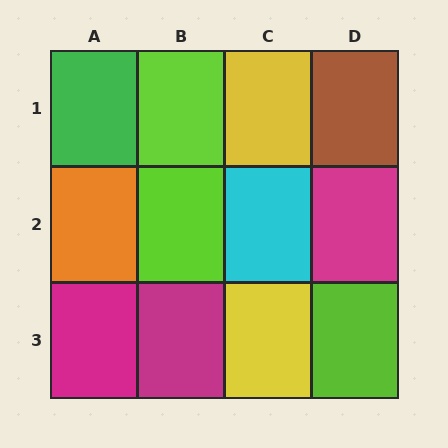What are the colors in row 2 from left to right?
Orange, lime, cyan, magenta.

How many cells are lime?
3 cells are lime.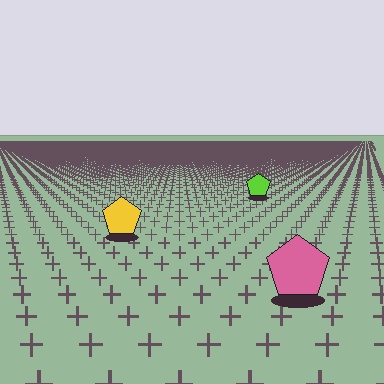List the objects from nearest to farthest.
From nearest to farthest: the pink pentagon, the yellow pentagon, the lime pentagon.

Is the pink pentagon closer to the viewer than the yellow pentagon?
Yes. The pink pentagon is closer — you can tell from the texture gradient: the ground texture is coarser near it.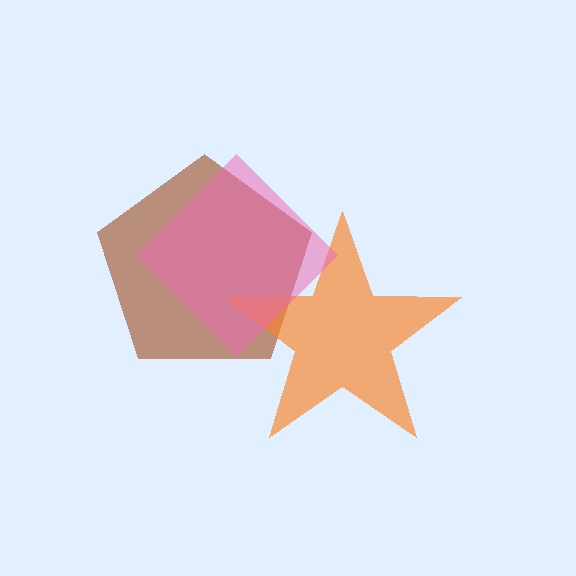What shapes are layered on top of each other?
The layered shapes are: a brown pentagon, an orange star, a pink diamond.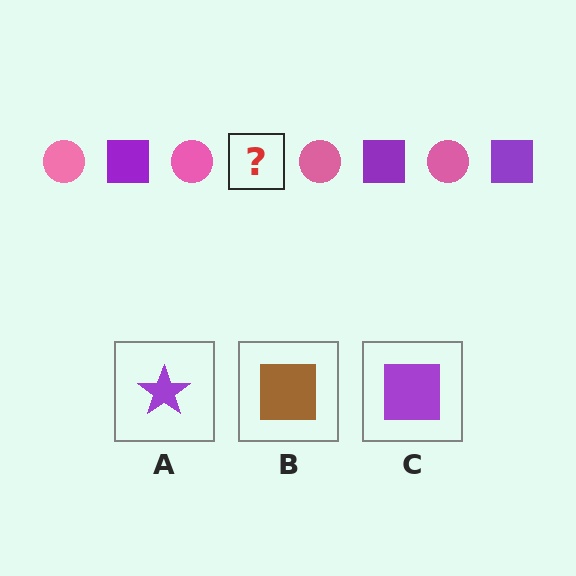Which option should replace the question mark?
Option C.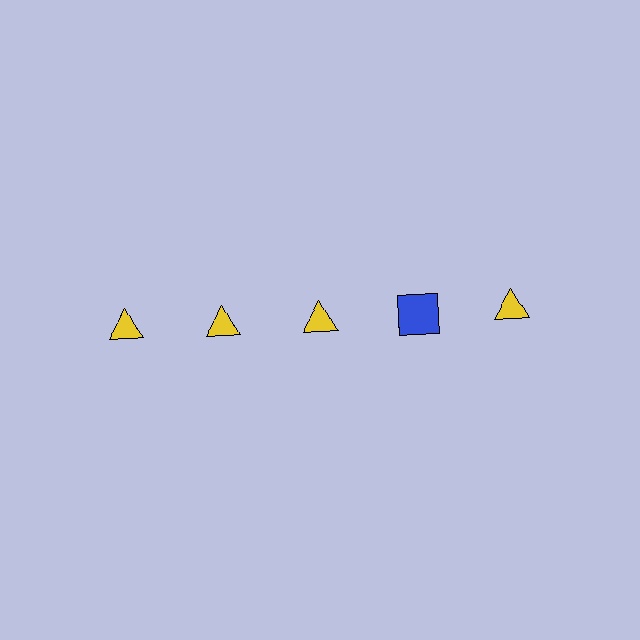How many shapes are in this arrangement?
There are 5 shapes arranged in a grid pattern.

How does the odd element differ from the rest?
It differs in both color (blue instead of yellow) and shape (square instead of triangle).